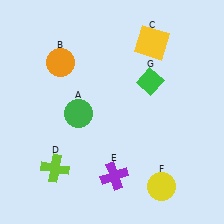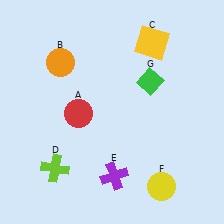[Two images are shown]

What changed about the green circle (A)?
In Image 1, A is green. In Image 2, it changed to red.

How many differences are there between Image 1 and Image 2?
There is 1 difference between the two images.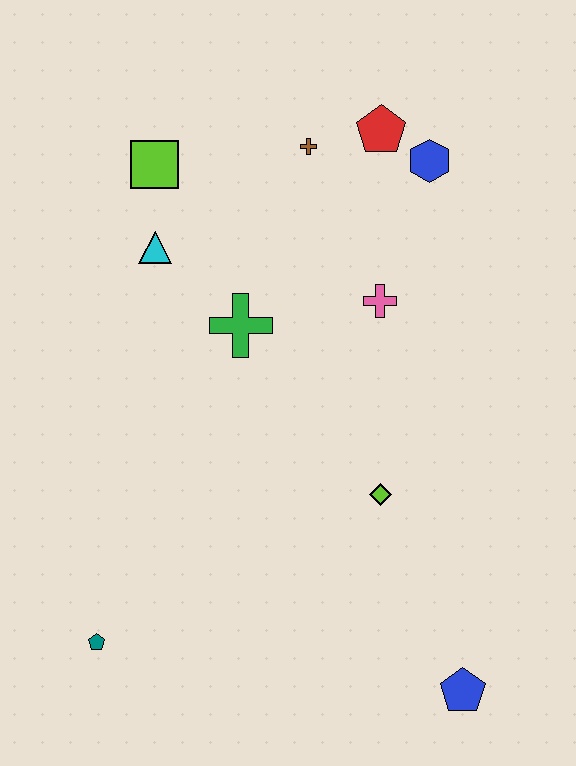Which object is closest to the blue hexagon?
The red pentagon is closest to the blue hexagon.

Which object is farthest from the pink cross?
The teal pentagon is farthest from the pink cross.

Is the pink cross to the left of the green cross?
No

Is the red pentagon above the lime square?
Yes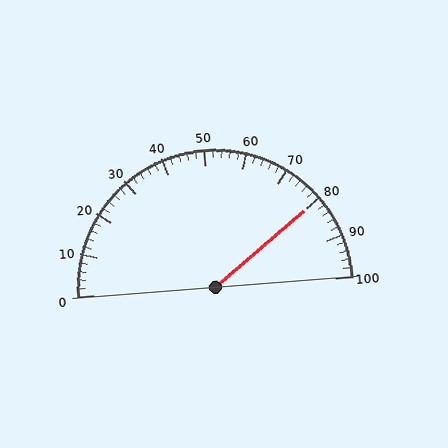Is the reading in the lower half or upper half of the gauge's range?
The reading is in the upper half of the range (0 to 100).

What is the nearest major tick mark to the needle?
The nearest major tick mark is 80.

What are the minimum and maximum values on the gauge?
The gauge ranges from 0 to 100.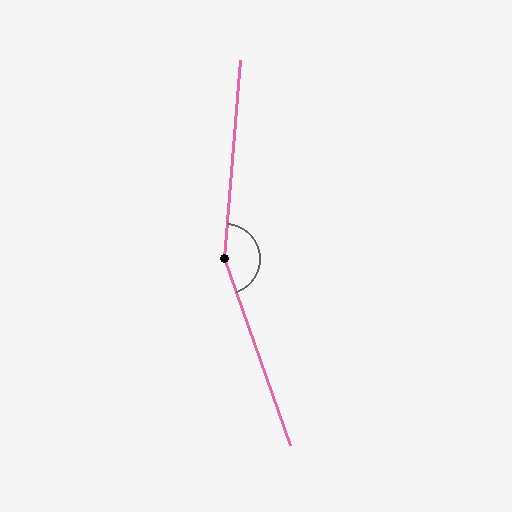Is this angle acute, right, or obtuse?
It is obtuse.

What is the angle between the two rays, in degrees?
Approximately 156 degrees.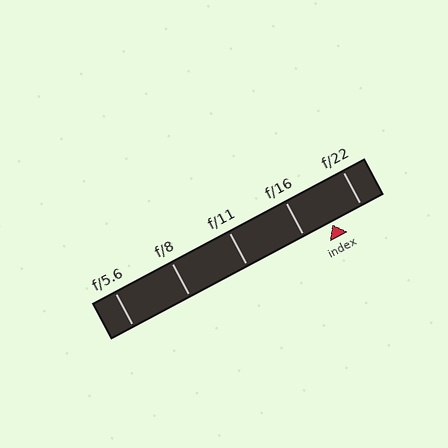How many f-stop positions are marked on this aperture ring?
There are 5 f-stop positions marked.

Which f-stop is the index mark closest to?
The index mark is closest to f/16.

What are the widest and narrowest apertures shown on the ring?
The widest aperture shown is f/5.6 and the narrowest is f/22.